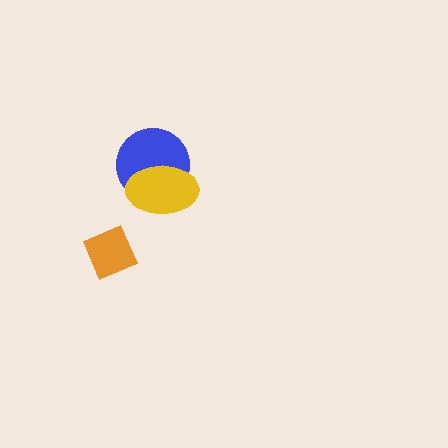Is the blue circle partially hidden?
Yes, it is partially covered by another shape.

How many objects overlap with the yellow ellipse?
1 object overlaps with the yellow ellipse.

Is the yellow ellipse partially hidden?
No, no other shape covers it.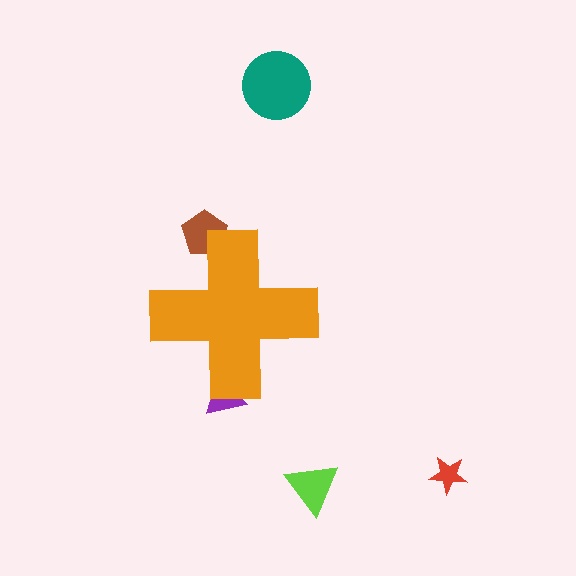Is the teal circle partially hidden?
No, the teal circle is fully visible.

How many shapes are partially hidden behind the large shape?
2 shapes are partially hidden.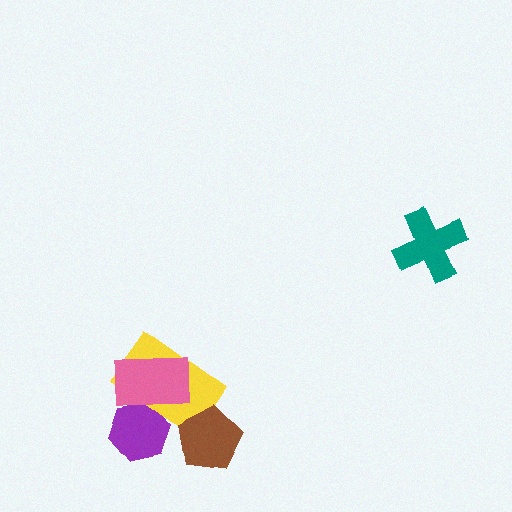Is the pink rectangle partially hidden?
No, no other shape covers it.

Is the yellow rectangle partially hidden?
Yes, it is partially covered by another shape.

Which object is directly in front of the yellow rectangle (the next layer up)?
The pink rectangle is directly in front of the yellow rectangle.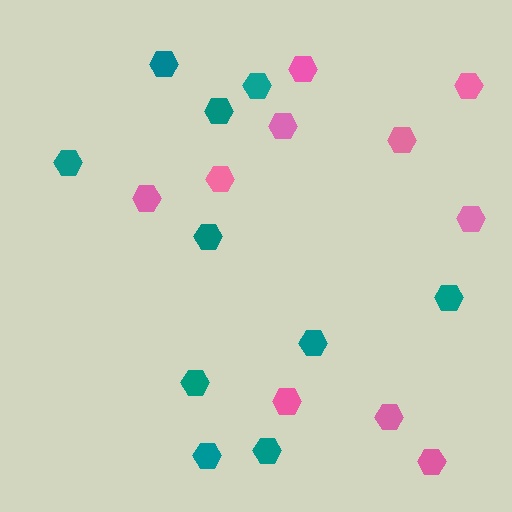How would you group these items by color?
There are 2 groups: one group of pink hexagons (10) and one group of teal hexagons (10).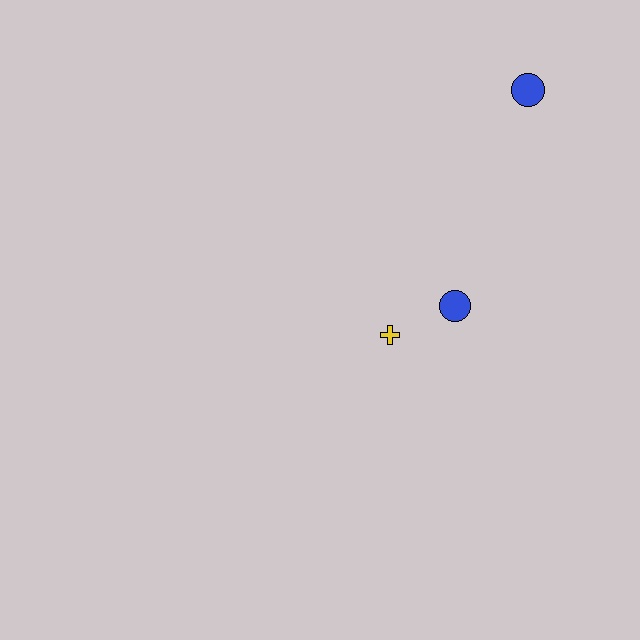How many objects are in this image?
There are 3 objects.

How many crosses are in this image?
There is 1 cross.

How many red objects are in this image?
There are no red objects.